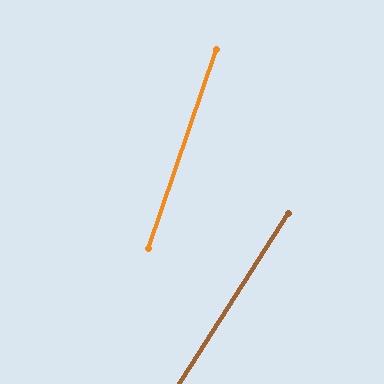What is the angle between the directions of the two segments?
Approximately 14 degrees.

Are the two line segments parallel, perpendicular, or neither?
Neither parallel nor perpendicular — they differ by about 14°.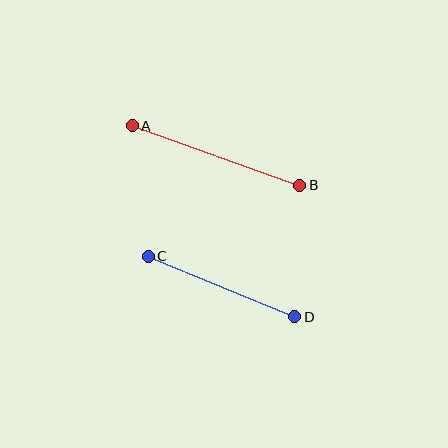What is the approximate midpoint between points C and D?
The midpoint is at approximately (222, 287) pixels.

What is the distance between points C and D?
The distance is approximately 159 pixels.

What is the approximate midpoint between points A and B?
The midpoint is at approximately (216, 156) pixels.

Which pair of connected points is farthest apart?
Points A and B are farthest apart.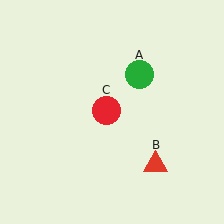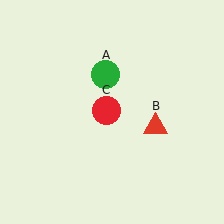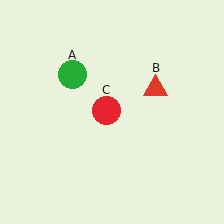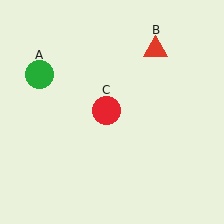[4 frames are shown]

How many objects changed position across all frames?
2 objects changed position: green circle (object A), red triangle (object B).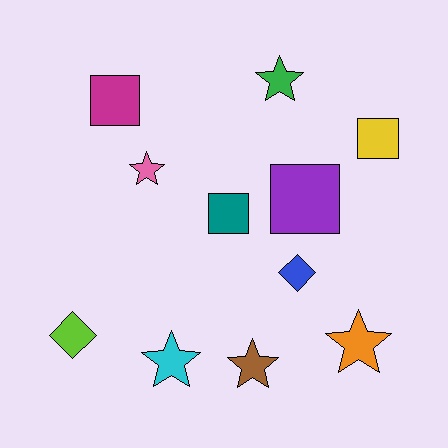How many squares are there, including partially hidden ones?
There are 4 squares.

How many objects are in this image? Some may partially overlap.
There are 11 objects.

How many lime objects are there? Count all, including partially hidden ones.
There is 1 lime object.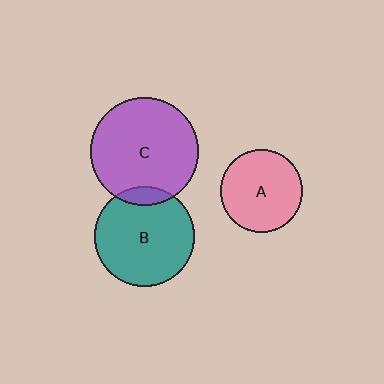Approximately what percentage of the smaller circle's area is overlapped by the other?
Approximately 10%.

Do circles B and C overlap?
Yes.